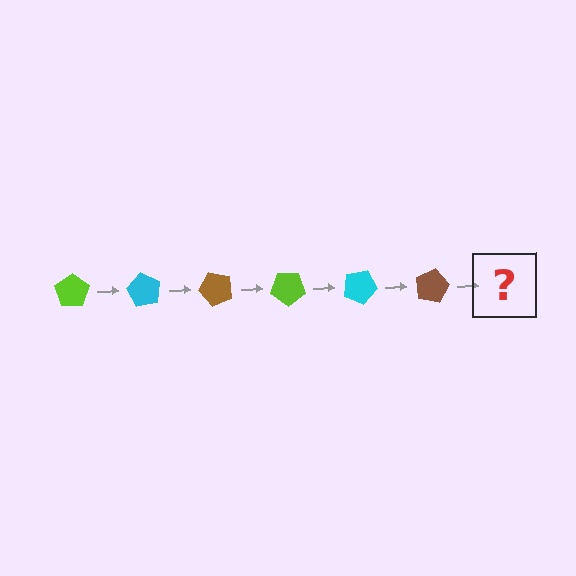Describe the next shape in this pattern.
It should be a lime pentagon, rotated 360 degrees from the start.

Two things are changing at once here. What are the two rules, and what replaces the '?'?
The two rules are that it rotates 60 degrees each step and the color cycles through lime, cyan, and brown. The '?' should be a lime pentagon, rotated 360 degrees from the start.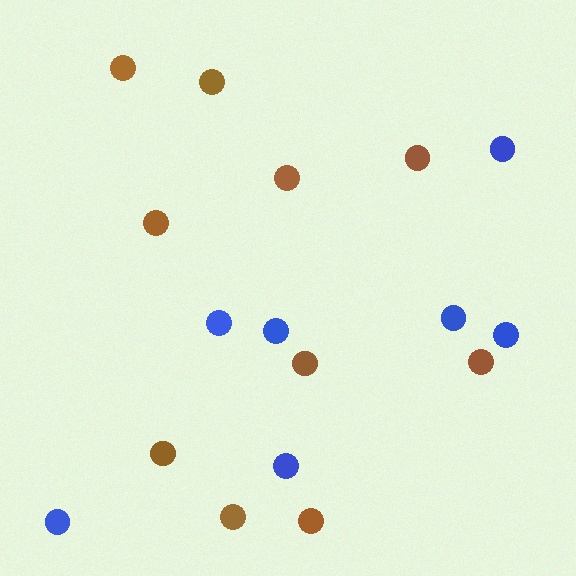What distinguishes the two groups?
There are 2 groups: one group of brown circles (10) and one group of blue circles (7).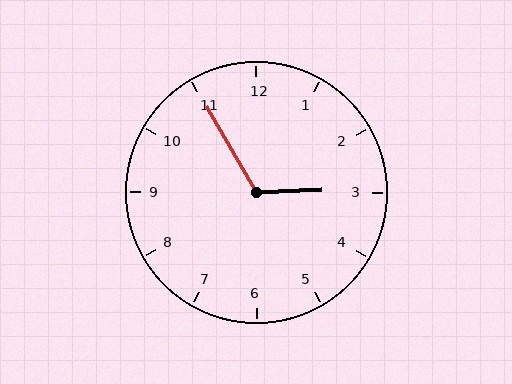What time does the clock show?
2:55.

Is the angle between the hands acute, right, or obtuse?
It is obtuse.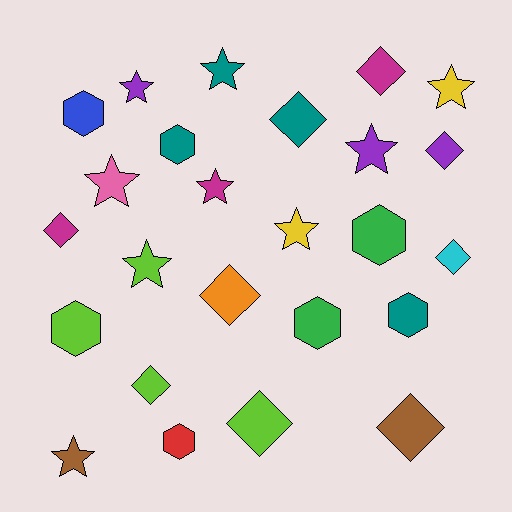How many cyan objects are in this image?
There is 1 cyan object.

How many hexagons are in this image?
There are 7 hexagons.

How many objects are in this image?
There are 25 objects.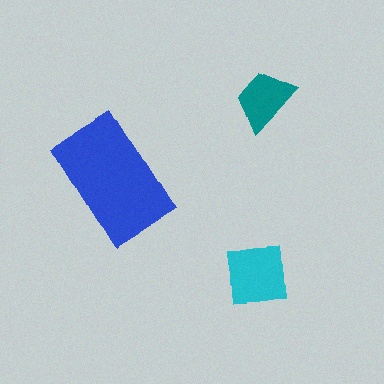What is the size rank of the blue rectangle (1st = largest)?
1st.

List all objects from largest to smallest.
The blue rectangle, the cyan square, the teal trapezoid.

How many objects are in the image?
There are 3 objects in the image.